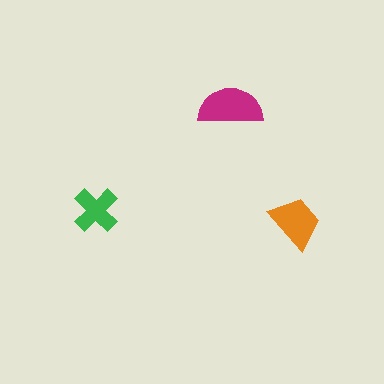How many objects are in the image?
There are 3 objects in the image.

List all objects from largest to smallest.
The magenta semicircle, the orange trapezoid, the green cross.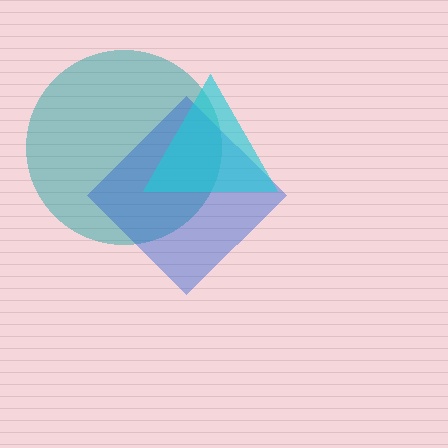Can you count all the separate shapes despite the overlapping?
Yes, there are 3 separate shapes.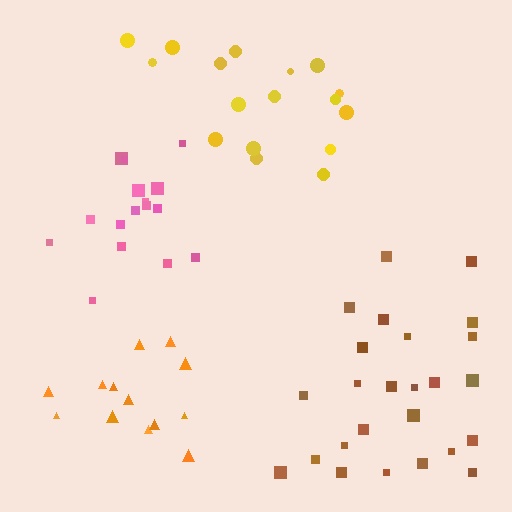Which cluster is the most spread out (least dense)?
Yellow.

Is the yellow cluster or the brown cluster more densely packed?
Brown.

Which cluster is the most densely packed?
Pink.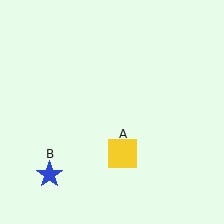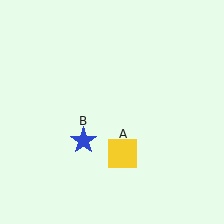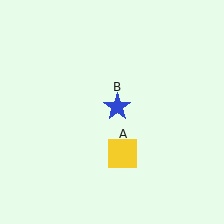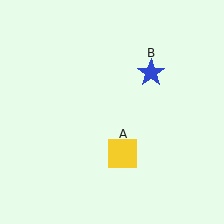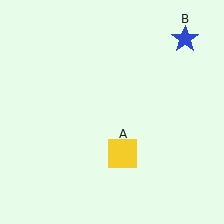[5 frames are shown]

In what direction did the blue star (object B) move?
The blue star (object B) moved up and to the right.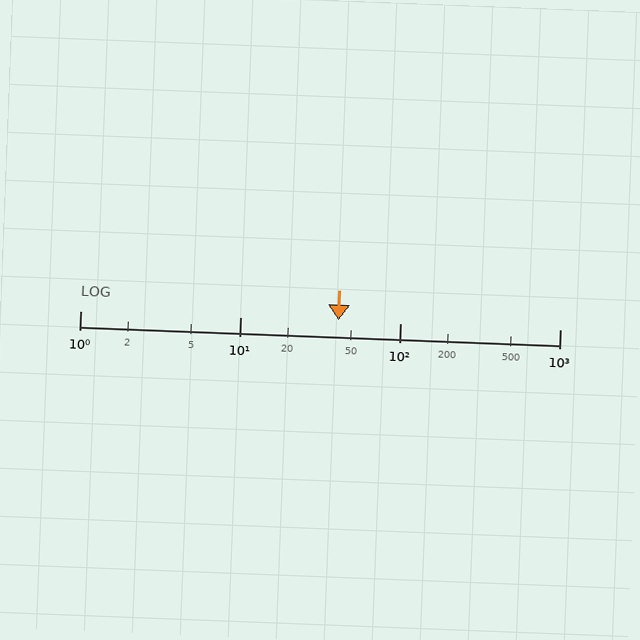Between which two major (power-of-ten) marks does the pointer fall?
The pointer is between 10 and 100.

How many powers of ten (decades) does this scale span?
The scale spans 3 decades, from 1 to 1000.